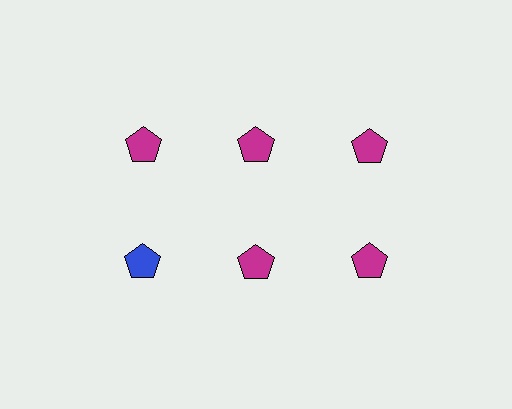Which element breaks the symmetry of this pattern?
The blue pentagon in the second row, leftmost column breaks the symmetry. All other shapes are magenta pentagons.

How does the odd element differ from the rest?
It has a different color: blue instead of magenta.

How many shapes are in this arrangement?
There are 6 shapes arranged in a grid pattern.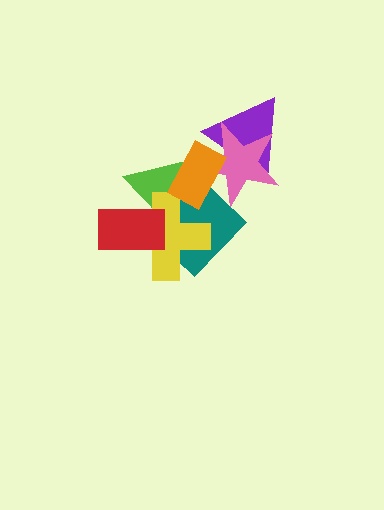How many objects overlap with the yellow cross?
3 objects overlap with the yellow cross.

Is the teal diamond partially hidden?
Yes, it is partially covered by another shape.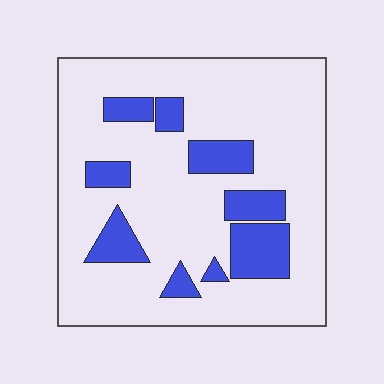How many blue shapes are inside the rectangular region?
9.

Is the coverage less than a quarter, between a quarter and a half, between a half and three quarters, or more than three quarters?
Less than a quarter.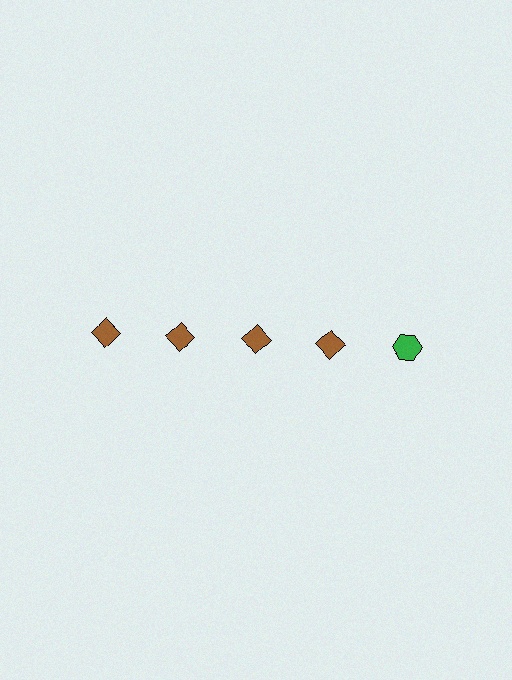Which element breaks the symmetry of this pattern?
The green hexagon in the top row, rightmost column breaks the symmetry. All other shapes are brown diamonds.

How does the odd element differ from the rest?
It differs in both color (green instead of brown) and shape (hexagon instead of diamond).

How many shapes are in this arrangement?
There are 5 shapes arranged in a grid pattern.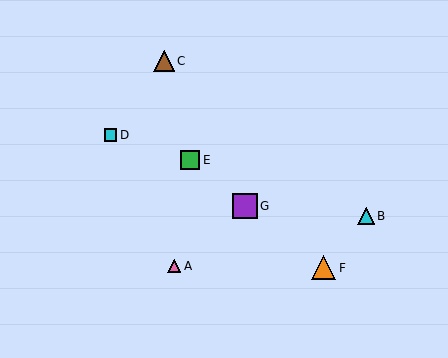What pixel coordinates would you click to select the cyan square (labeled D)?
Click at (111, 135) to select the cyan square D.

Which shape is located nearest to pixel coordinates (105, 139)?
The cyan square (labeled D) at (111, 135) is nearest to that location.